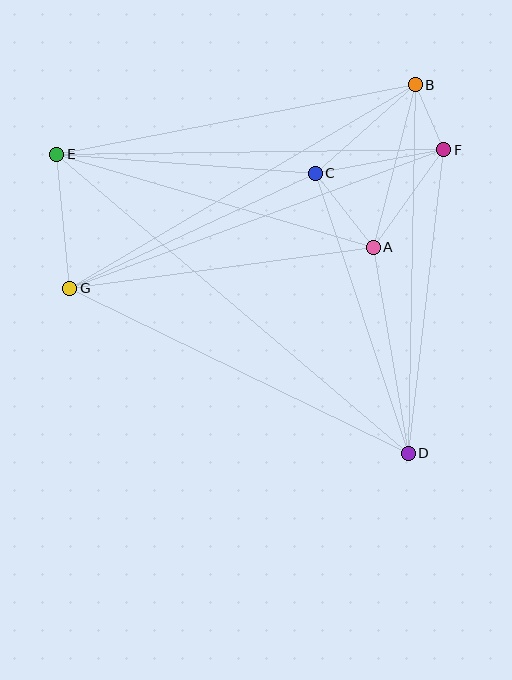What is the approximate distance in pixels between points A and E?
The distance between A and E is approximately 330 pixels.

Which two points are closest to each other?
Points B and F are closest to each other.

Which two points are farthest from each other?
Points D and E are farthest from each other.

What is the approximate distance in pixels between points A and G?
The distance between A and G is approximately 306 pixels.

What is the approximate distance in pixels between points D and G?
The distance between D and G is approximately 377 pixels.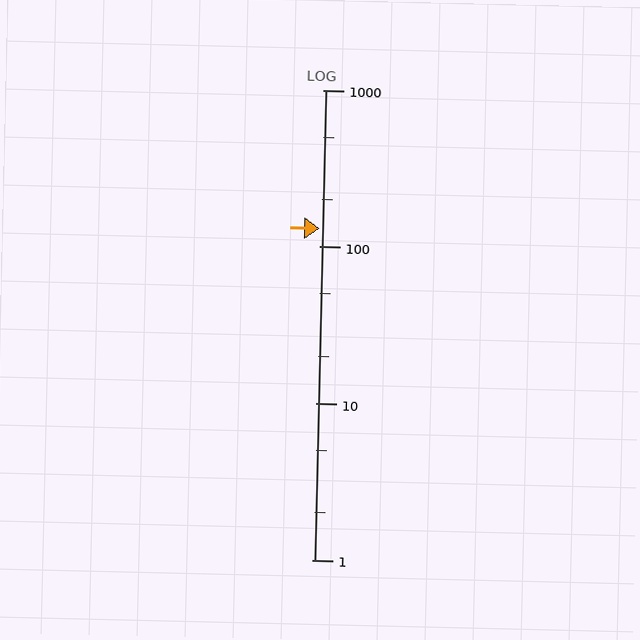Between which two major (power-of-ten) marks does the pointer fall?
The pointer is between 100 and 1000.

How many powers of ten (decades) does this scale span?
The scale spans 3 decades, from 1 to 1000.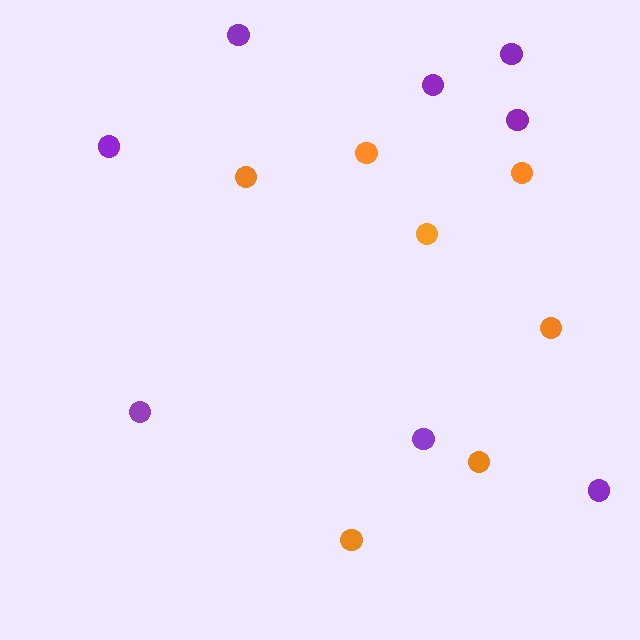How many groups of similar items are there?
There are 2 groups: one group of purple circles (8) and one group of orange circles (7).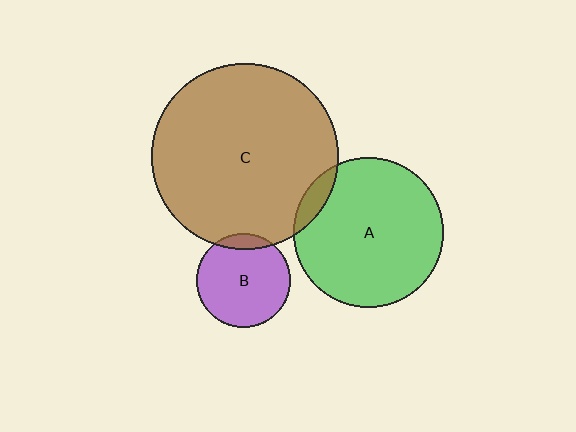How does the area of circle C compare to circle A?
Approximately 1.6 times.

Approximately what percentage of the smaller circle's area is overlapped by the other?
Approximately 10%.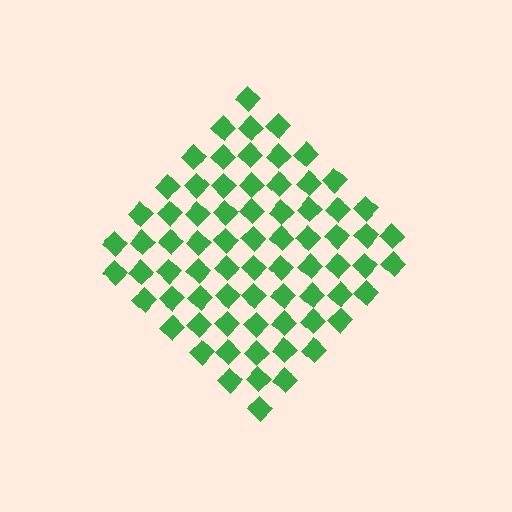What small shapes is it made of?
It is made of small diamonds.